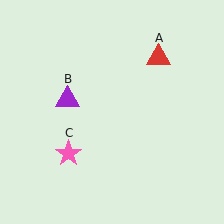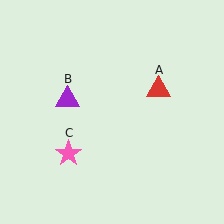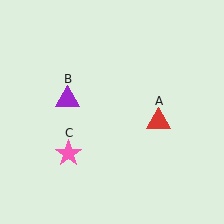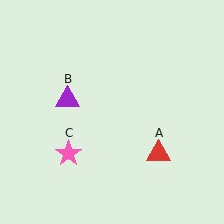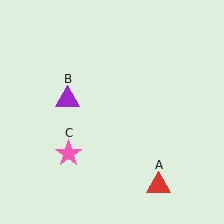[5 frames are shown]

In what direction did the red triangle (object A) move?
The red triangle (object A) moved down.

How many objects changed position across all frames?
1 object changed position: red triangle (object A).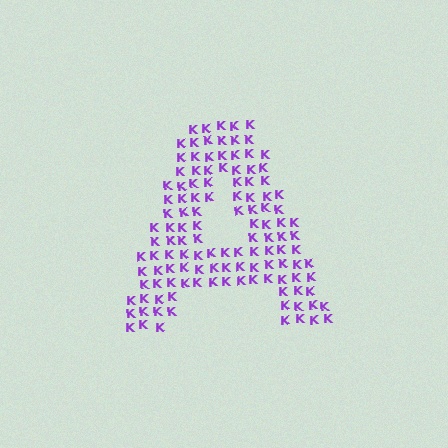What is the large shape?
The large shape is the letter A.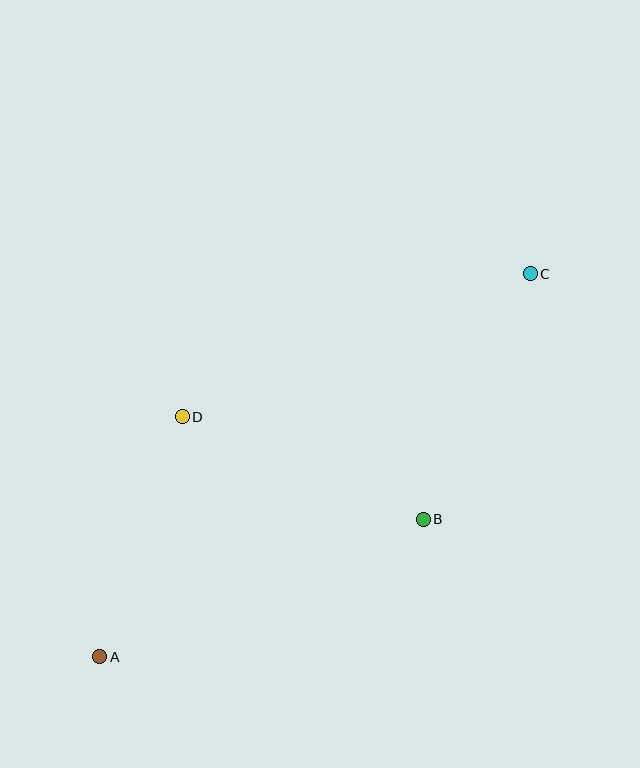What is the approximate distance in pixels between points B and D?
The distance between B and D is approximately 262 pixels.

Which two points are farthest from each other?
Points A and C are farthest from each other.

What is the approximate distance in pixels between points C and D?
The distance between C and D is approximately 376 pixels.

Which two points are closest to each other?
Points A and D are closest to each other.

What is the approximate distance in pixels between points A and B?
The distance between A and B is approximately 351 pixels.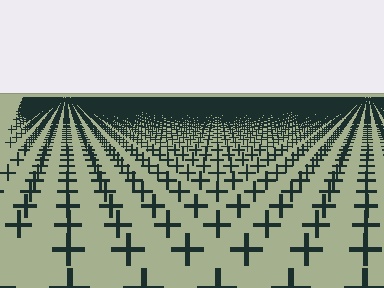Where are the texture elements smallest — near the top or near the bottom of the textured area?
Near the top.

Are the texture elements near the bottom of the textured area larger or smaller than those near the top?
Larger. Near the bottom, elements are closer to the viewer and appear at a bigger on-screen size.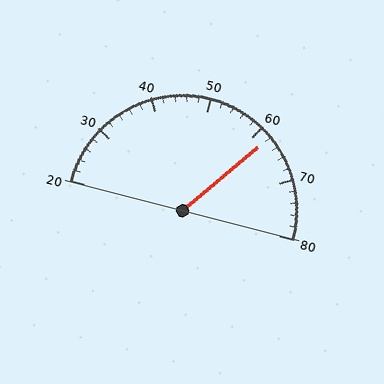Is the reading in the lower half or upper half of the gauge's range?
The reading is in the upper half of the range (20 to 80).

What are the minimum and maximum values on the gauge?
The gauge ranges from 20 to 80.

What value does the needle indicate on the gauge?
The needle indicates approximately 62.